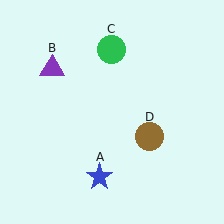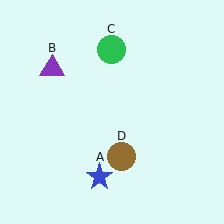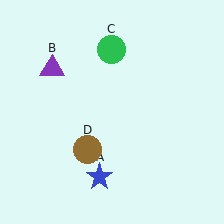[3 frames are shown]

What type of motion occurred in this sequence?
The brown circle (object D) rotated clockwise around the center of the scene.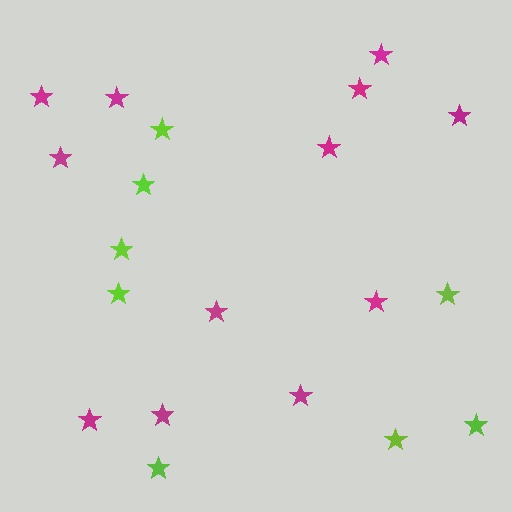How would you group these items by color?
There are 2 groups: one group of lime stars (8) and one group of magenta stars (12).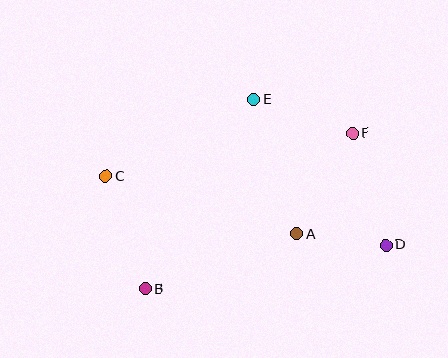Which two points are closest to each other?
Points A and D are closest to each other.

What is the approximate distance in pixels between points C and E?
The distance between C and E is approximately 167 pixels.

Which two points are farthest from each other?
Points C and D are farthest from each other.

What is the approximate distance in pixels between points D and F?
The distance between D and F is approximately 116 pixels.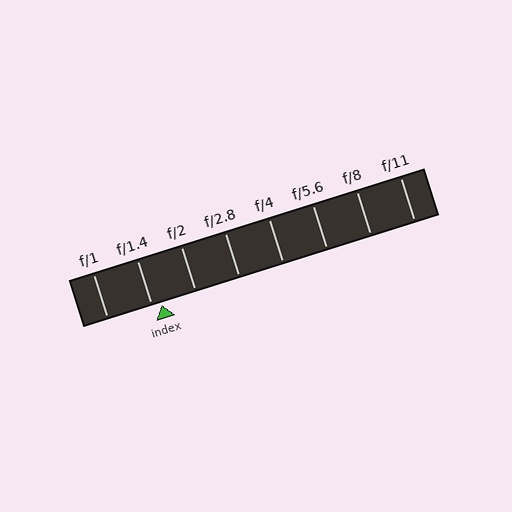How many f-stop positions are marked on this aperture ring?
There are 8 f-stop positions marked.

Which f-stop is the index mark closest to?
The index mark is closest to f/1.4.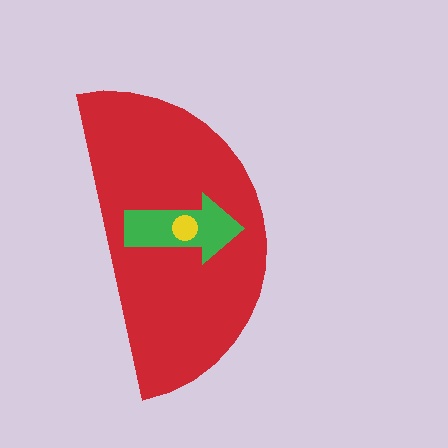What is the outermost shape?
The red semicircle.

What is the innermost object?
The yellow circle.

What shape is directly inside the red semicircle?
The green arrow.